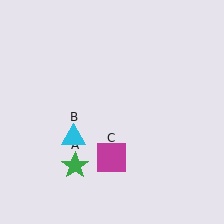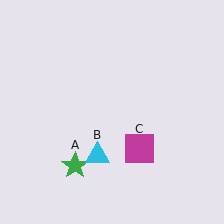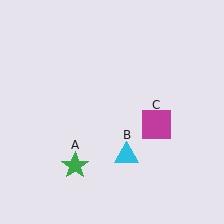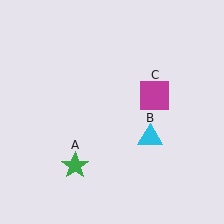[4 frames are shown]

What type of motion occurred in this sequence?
The cyan triangle (object B), magenta square (object C) rotated counterclockwise around the center of the scene.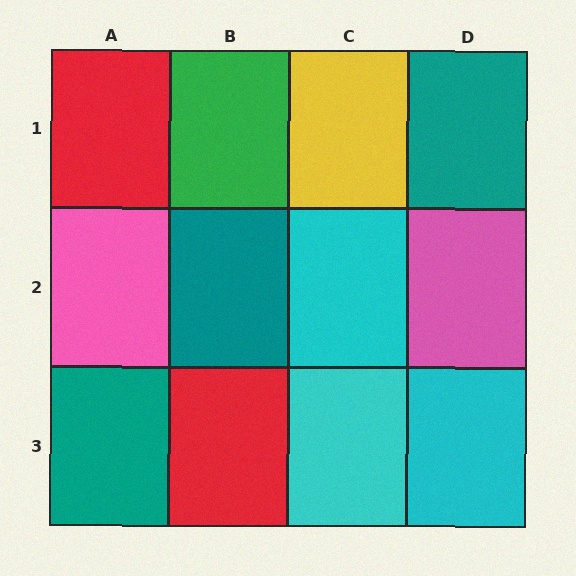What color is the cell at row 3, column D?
Cyan.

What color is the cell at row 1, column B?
Green.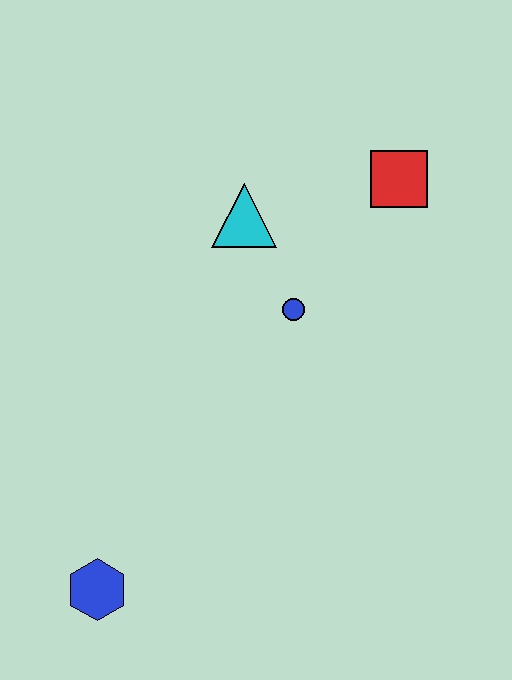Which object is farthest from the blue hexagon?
The red square is farthest from the blue hexagon.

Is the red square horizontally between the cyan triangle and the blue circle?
No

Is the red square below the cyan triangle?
No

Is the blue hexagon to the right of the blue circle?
No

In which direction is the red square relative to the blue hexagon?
The red square is above the blue hexagon.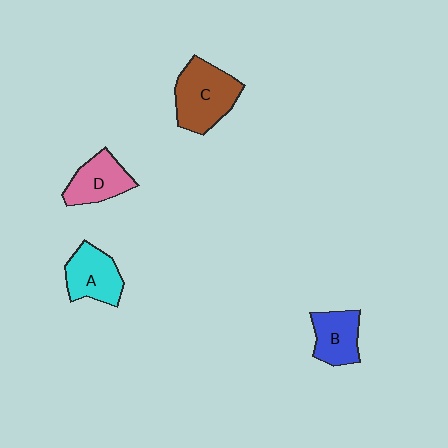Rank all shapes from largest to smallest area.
From largest to smallest: C (brown), A (cyan), D (pink), B (blue).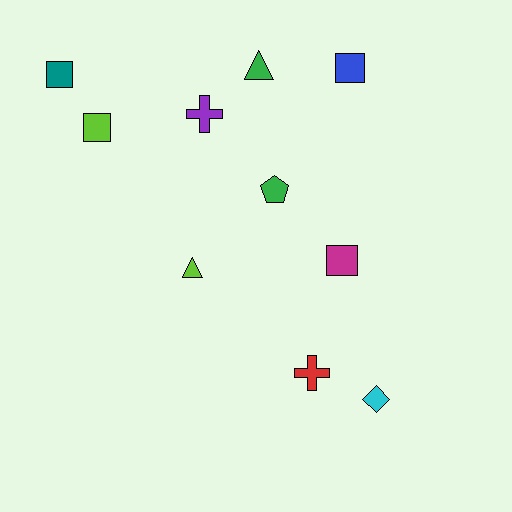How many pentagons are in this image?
There is 1 pentagon.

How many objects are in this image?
There are 10 objects.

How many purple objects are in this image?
There is 1 purple object.